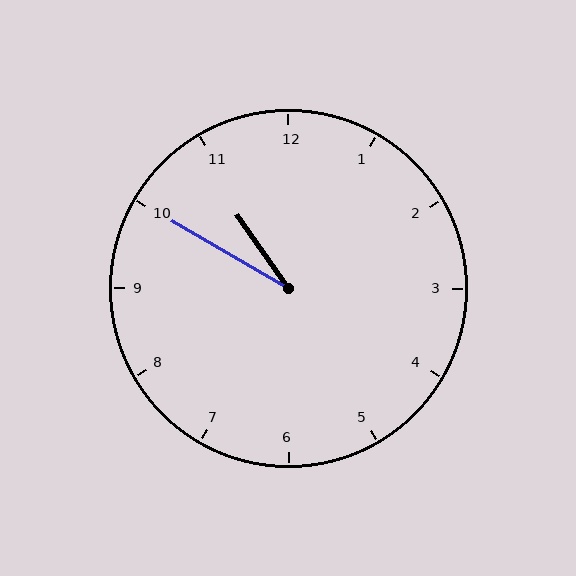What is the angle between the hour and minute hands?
Approximately 25 degrees.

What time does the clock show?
10:50.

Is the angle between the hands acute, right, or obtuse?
It is acute.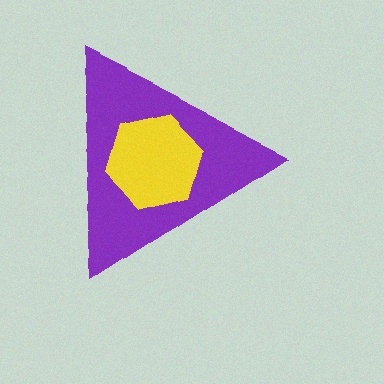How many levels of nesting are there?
2.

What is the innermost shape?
The yellow hexagon.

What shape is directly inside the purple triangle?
The yellow hexagon.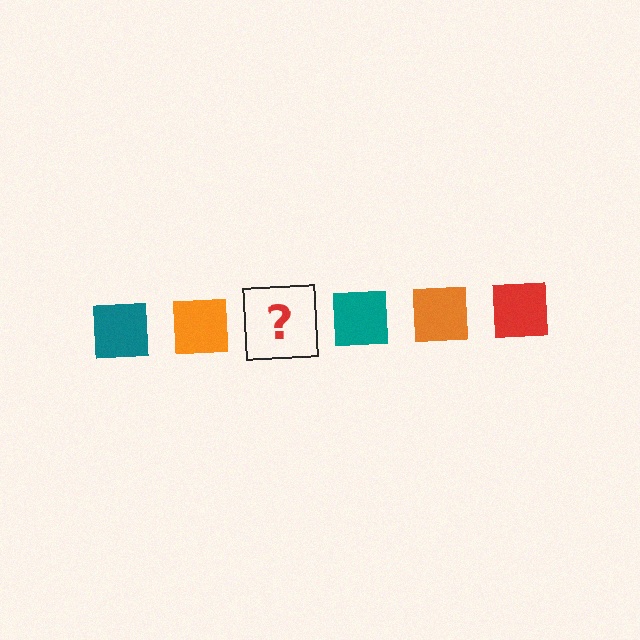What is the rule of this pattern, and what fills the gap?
The rule is that the pattern cycles through teal, orange, red squares. The gap should be filled with a red square.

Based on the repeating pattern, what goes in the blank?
The blank should be a red square.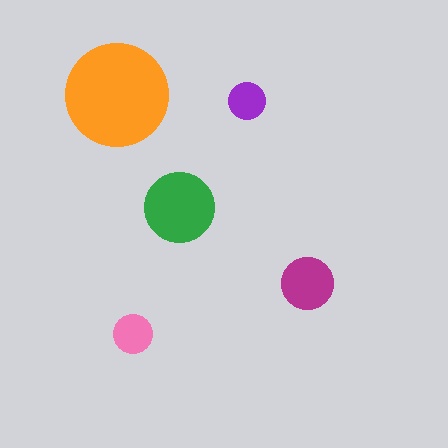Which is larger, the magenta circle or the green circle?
The green one.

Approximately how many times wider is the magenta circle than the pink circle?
About 1.5 times wider.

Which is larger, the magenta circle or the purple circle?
The magenta one.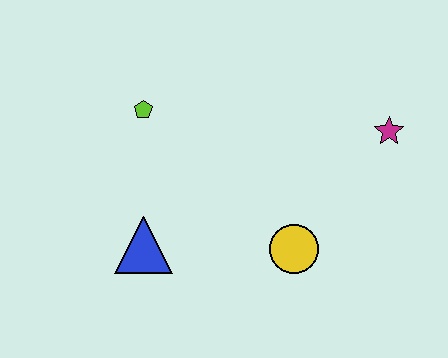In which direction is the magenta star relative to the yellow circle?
The magenta star is above the yellow circle.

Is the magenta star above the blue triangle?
Yes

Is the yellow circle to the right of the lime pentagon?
Yes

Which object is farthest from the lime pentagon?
The magenta star is farthest from the lime pentagon.